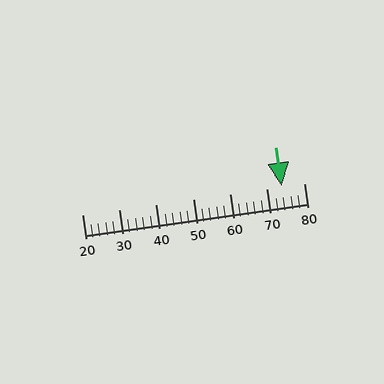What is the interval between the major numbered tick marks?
The major tick marks are spaced 10 units apart.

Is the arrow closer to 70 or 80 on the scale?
The arrow is closer to 70.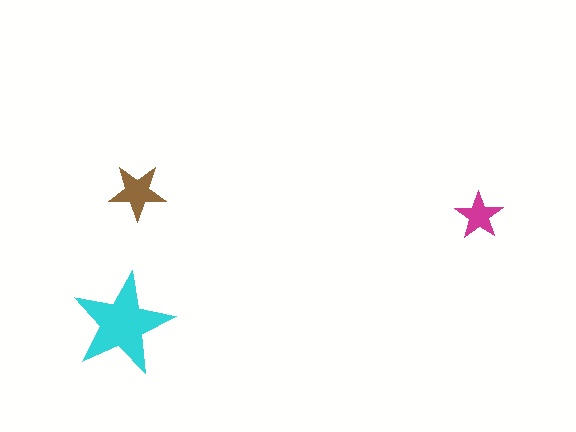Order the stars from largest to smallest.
the cyan one, the brown one, the magenta one.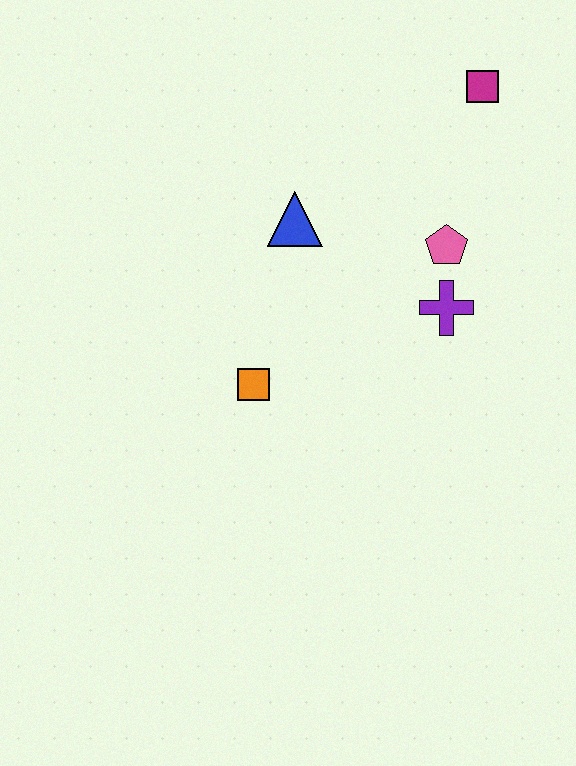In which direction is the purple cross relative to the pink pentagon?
The purple cross is below the pink pentagon.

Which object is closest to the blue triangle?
The pink pentagon is closest to the blue triangle.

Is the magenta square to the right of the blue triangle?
Yes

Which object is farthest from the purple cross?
The magenta square is farthest from the purple cross.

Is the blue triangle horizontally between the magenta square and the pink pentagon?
No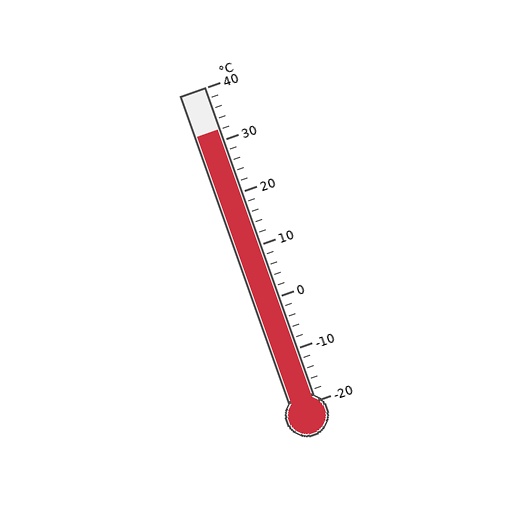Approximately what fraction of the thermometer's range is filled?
The thermometer is filled to approximately 85% of its range.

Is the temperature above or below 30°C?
The temperature is above 30°C.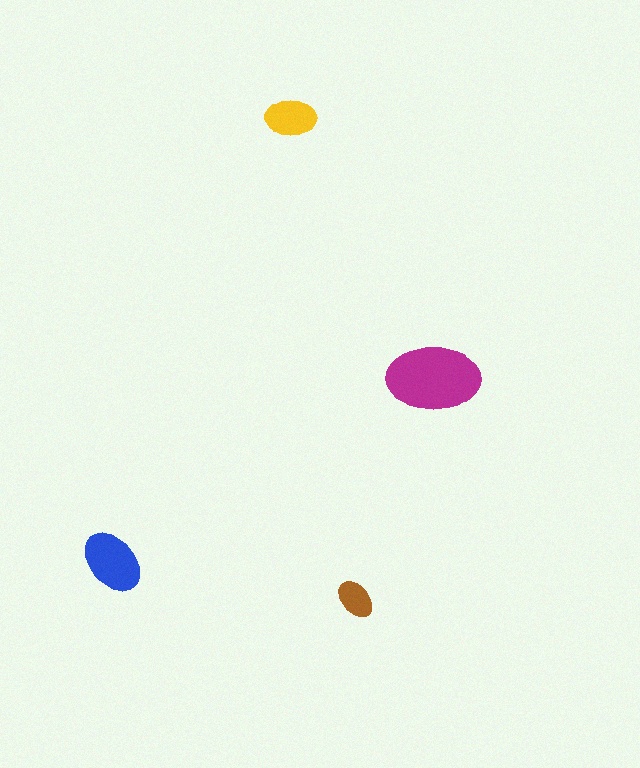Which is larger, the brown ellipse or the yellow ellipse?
The yellow one.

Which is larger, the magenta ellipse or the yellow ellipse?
The magenta one.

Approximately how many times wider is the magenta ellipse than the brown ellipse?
About 2.5 times wider.